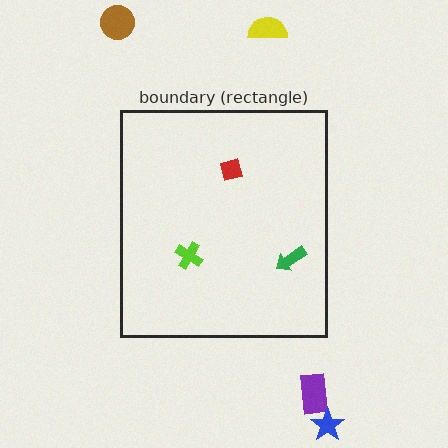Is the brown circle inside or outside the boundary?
Outside.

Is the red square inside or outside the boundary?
Inside.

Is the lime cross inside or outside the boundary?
Inside.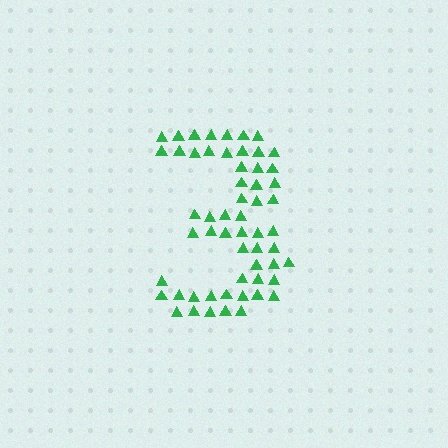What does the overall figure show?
The overall figure shows the digit 3.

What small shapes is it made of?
It is made of small triangles.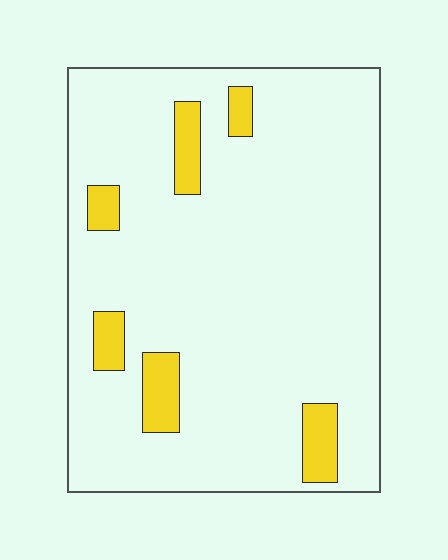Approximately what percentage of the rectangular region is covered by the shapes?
Approximately 10%.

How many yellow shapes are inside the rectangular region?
6.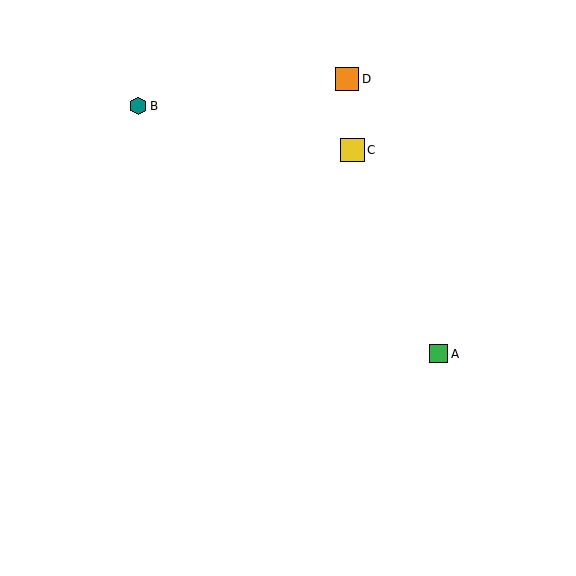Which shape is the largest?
The yellow square (labeled C) is the largest.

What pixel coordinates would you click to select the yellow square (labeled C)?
Click at (352, 150) to select the yellow square C.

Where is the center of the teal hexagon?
The center of the teal hexagon is at (138, 106).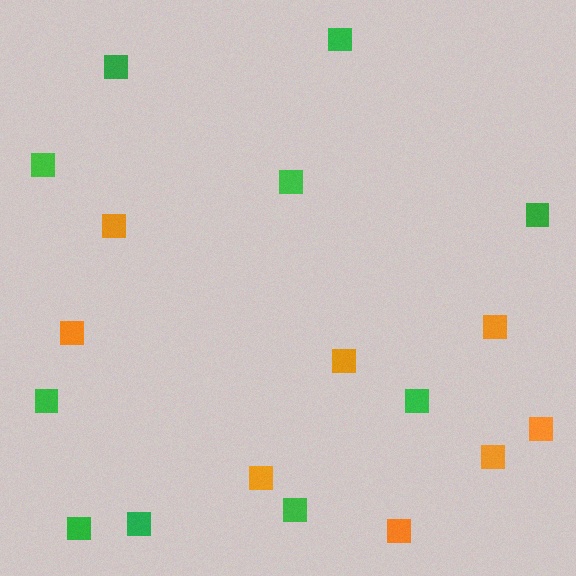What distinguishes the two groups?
There are 2 groups: one group of orange squares (8) and one group of green squares (10).